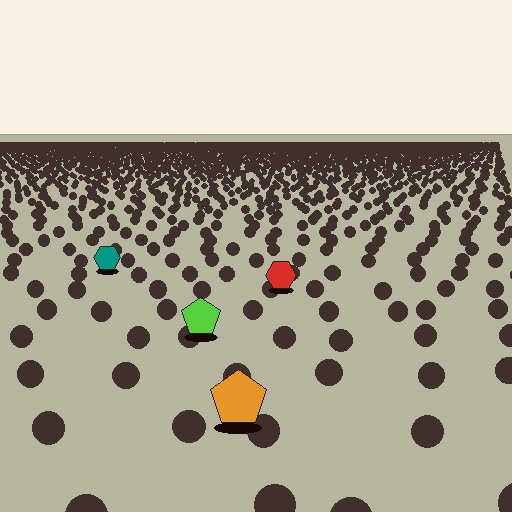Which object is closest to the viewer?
The orange pentagon is closest. The texture marks near it are larger and more spread out.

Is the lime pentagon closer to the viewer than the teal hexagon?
Yes. The lime pentagon is closer — you can tell from the texture gradient: the ground texture is coarser near it.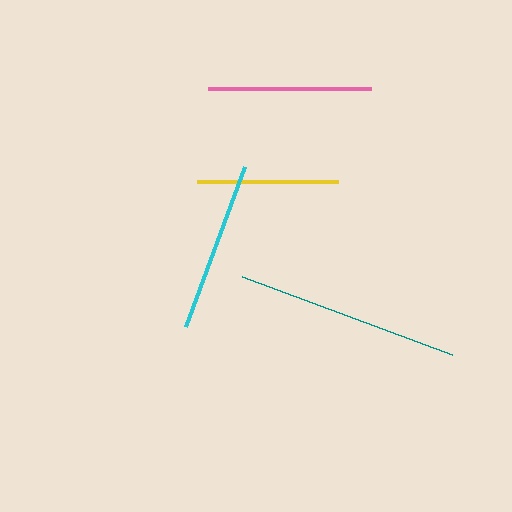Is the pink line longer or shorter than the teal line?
The teal line is longer than the pink line.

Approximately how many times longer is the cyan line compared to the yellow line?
The cyan line is approximately 1.2 times the length of the yellow line.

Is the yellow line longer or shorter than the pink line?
The pink line is longer than the yellow line.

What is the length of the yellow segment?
The yellow segment is approximately 141 pixels long.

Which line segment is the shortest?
The yellow line is the shortest at approximately 141 pixels.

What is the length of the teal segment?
The teal segment is approximately 224 pixels long.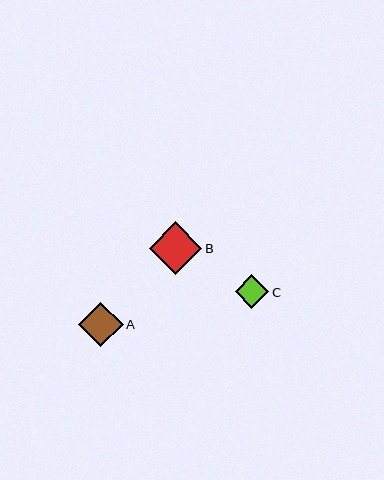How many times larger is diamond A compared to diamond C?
Diamond A is approximately 1.3 times the size of diamond C.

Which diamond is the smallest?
Diamond C is the smallest with a size of approximately 34 pixels.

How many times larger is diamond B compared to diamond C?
Diamond B is approximately 1.6 times the size of diamond C.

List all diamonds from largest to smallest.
From largest to smallest: B, A, C.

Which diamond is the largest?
Diamond B is the largest with a size of approximately 53 pixels.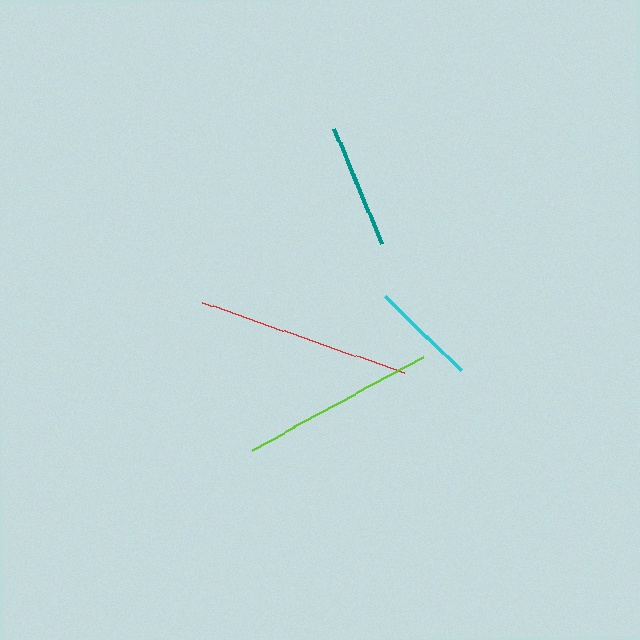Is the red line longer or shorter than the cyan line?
The red line is longer than the cyan line.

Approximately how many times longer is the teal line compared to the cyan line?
The teal line is approximately 1.2 times the length of the cyan line.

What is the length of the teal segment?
The teal segment is approximately 124 pixels long.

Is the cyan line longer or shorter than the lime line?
The lime line is longer than the cyan line.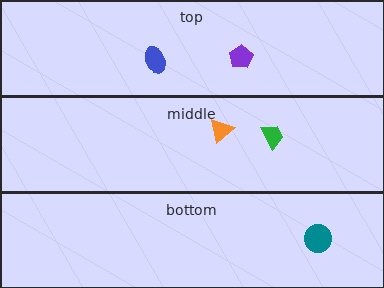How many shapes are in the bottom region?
1.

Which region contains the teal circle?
The bottom region.